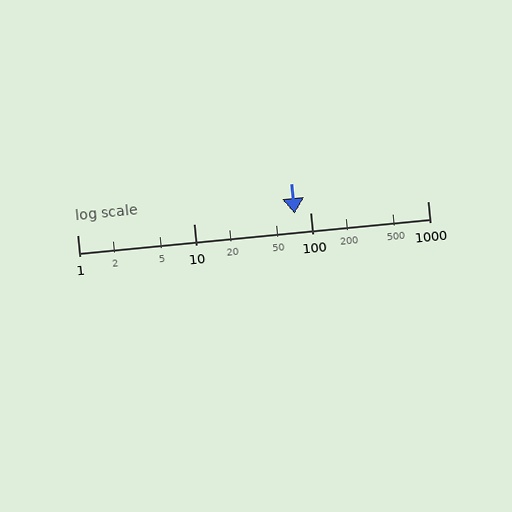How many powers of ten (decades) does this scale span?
The scale spans 3 decades, from 1 to 1000.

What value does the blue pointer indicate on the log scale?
The pointer indicates approximately 73.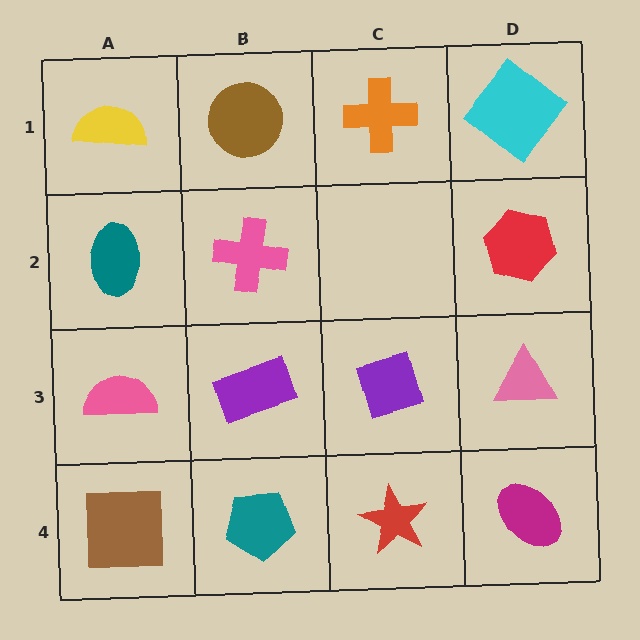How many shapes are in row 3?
4 shapes.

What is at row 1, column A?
A yellow semicircle.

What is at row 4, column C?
A red star.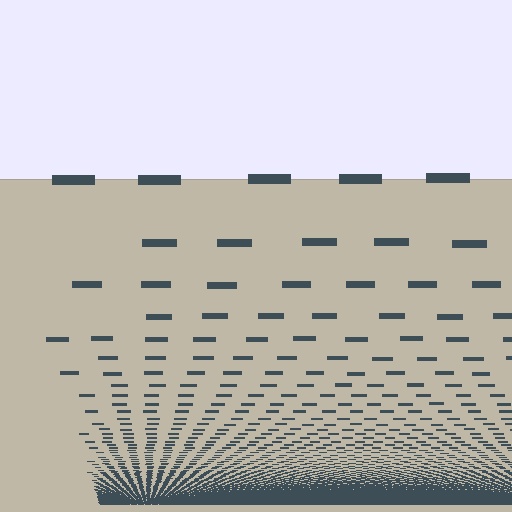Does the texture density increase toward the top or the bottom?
Density increases toward the bottom.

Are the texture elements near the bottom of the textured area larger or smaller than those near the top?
Smaller. The gradient is inverted — elements near the bottom are smaller and denser.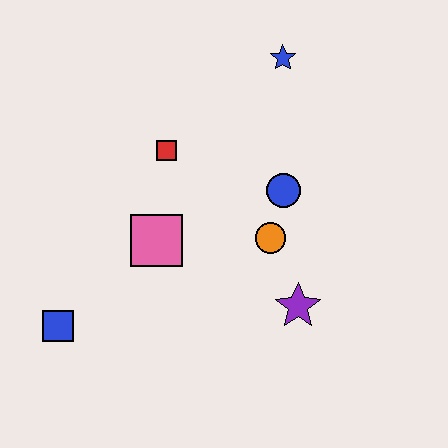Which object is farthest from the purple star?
The blue star is farthest from the purple star.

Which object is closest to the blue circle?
The orange circle is closest to the blue circle.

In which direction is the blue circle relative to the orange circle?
The blue circle is above the orange circle.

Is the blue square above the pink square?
No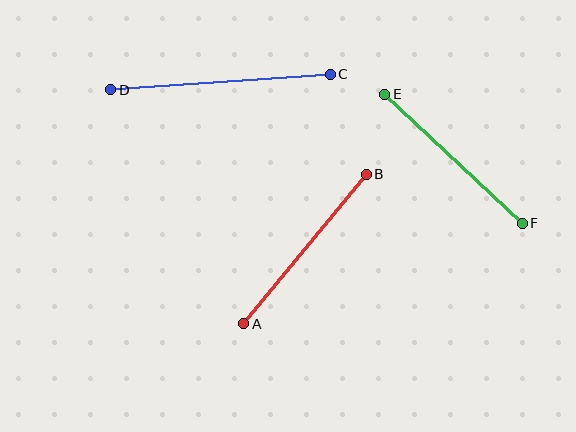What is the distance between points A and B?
The distance is approximately 193 pixels.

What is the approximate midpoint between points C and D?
The midpoint is at approximately (220, 82) pixels.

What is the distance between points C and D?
The distance is approximately 220 pixels.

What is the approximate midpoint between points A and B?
The midpoint is at approximately (305, 249) pixels.